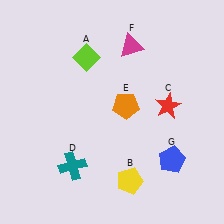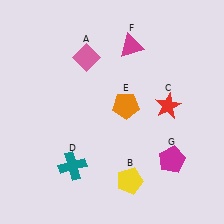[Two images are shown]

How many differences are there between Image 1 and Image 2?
There are 2 differences between the two images.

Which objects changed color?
A changed from lime to pink. G changed from blue to magenta.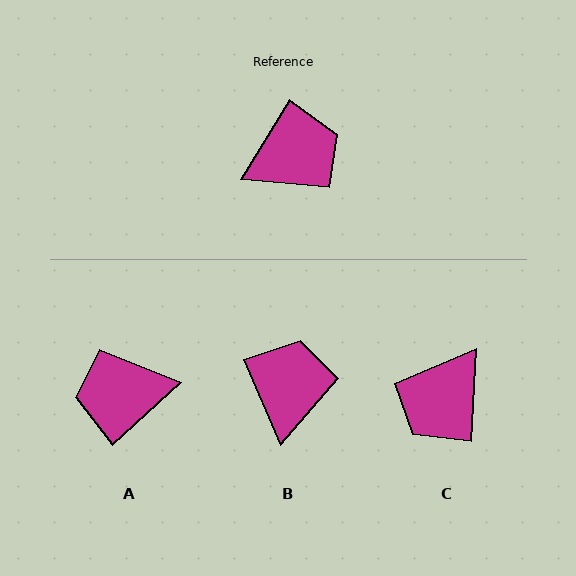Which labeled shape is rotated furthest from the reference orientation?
A, about 163 degrees away.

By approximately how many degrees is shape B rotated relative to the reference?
Approximately 54 degrees counter-clockwise.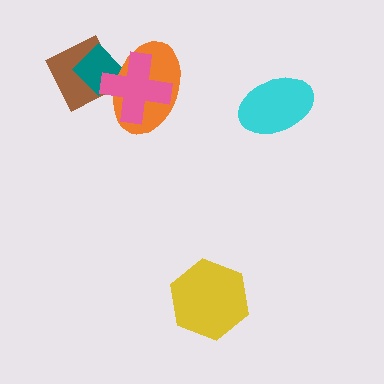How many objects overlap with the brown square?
3 objects overlap with the brown square.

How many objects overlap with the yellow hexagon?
0 objects overlap with the yellow hexagon.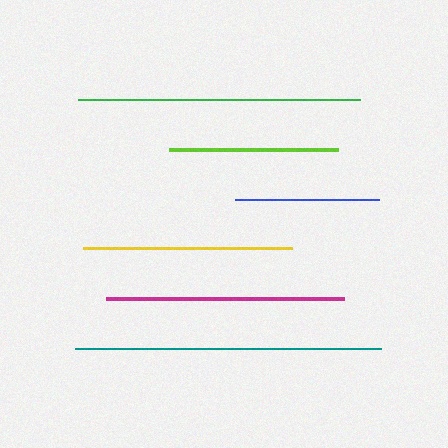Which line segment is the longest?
The teal line is the longest at approximately 305 pixels.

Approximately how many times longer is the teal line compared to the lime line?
The teal line is approximately 1.8 times the length of the lime line.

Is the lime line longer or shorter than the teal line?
The teal line is longer than the lime line.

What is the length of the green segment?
The green segment is approximately 281 pixels long.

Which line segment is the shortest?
The blue line is the shortest at approximately 144 pixels.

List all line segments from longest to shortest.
From longest to shortest: teal, green, magenta, yellow, lime, blue.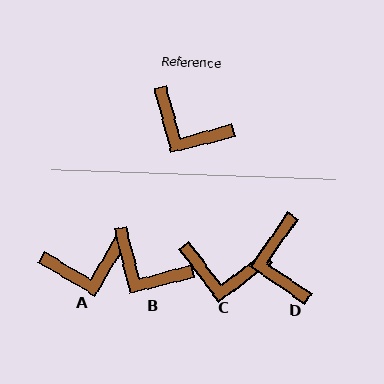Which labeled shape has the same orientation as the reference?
B.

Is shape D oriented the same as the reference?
No, it is off by about 50 degrees.